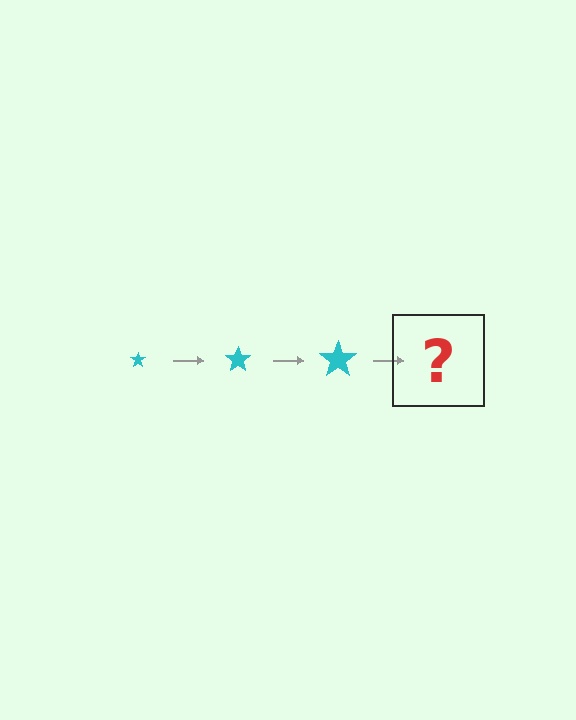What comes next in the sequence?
The next element should be a cyan star, larger than the previous one.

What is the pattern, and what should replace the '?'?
The pattern is that the star gets progressively larger each step. The '?' should be a cyan star, larger than the previous one.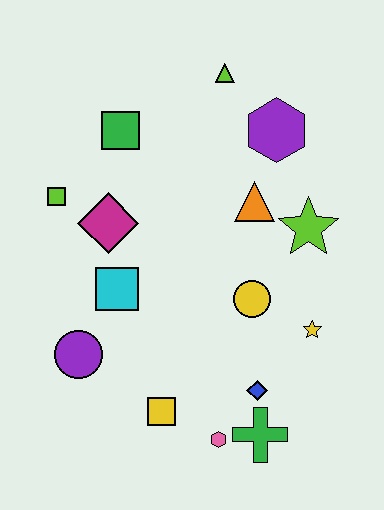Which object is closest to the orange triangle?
The lime star is closest to the orange triangle.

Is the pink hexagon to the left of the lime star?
Yes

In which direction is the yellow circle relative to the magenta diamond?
The yellow circle is to the right of the magenta diamond.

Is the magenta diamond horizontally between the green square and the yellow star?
No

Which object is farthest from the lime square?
The green cross is farthest from the lime square.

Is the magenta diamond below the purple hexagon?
Yes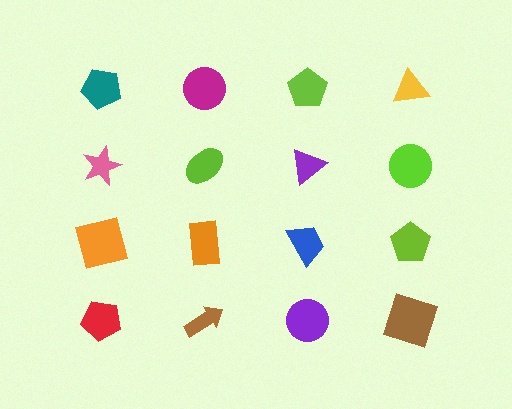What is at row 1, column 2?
A magenta circle.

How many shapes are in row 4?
4 shapes.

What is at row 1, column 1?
A teal pentagon.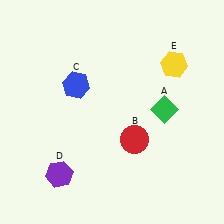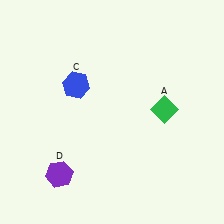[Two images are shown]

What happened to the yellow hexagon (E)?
The yellow hexagon (E) was removed in Image 2. It was in the top-right area of Image 1.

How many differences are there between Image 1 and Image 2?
There are 2 differences between the two images.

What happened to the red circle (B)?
The red circle (B) was removed in Image 2. It was in the bottom-right area of Image 1.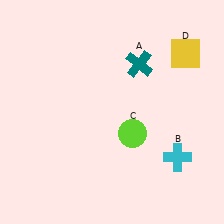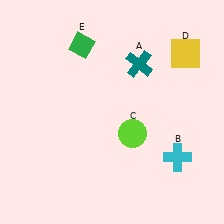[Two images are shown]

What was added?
A green diamond (E) was added in Image 2.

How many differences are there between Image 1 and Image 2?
There is 1 difference between the two images.